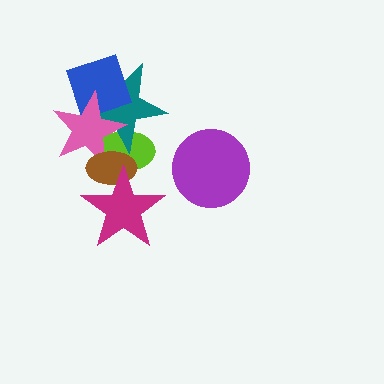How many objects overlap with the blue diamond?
2 objects overlap with the blue diamond.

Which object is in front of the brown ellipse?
The magenta star is in front of the brown ellipse.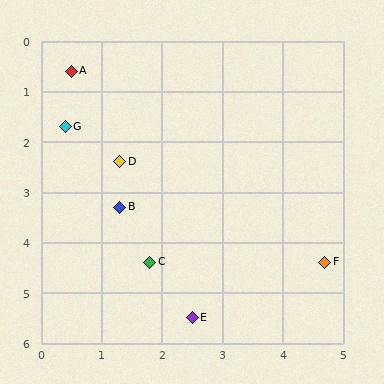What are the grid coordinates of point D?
Point D is at approximately (1.3, 2.4).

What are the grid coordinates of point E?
Point E is at approximately (2.5, 5.5).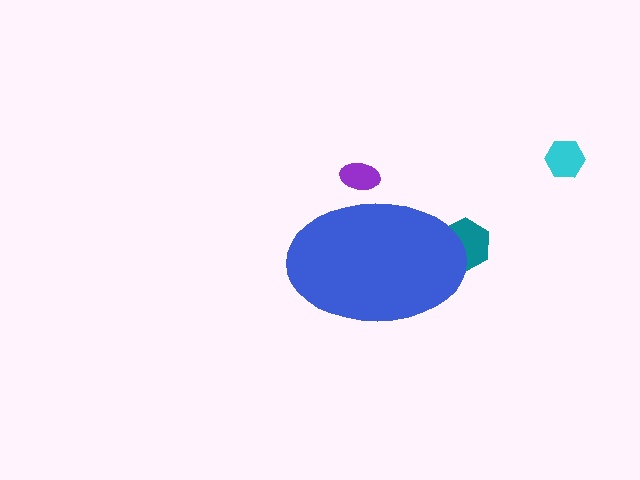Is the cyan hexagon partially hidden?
No, the cyan hexagon is fully visible.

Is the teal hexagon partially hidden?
Yes, the teal hexagon is partially hidden behind the blue ellipse.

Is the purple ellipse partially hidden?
Yes, the purple ellipse is partially hidden behind the blue ellipse.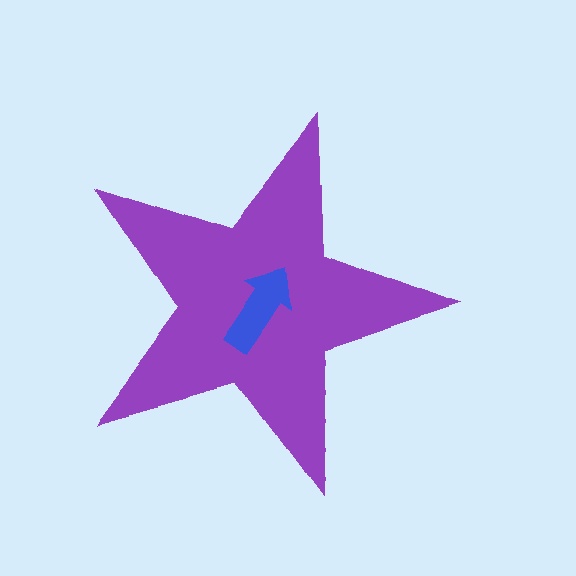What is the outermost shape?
The purple star.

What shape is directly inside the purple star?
The blue arrow.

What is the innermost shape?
The blue arrow.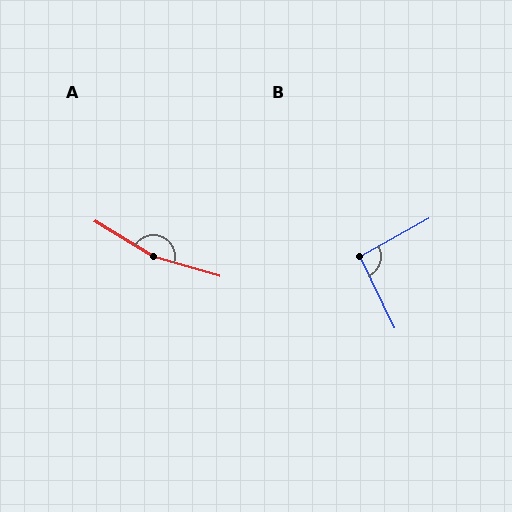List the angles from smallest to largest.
B (93°), A (165°).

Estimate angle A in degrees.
Approximately 165 degrees.